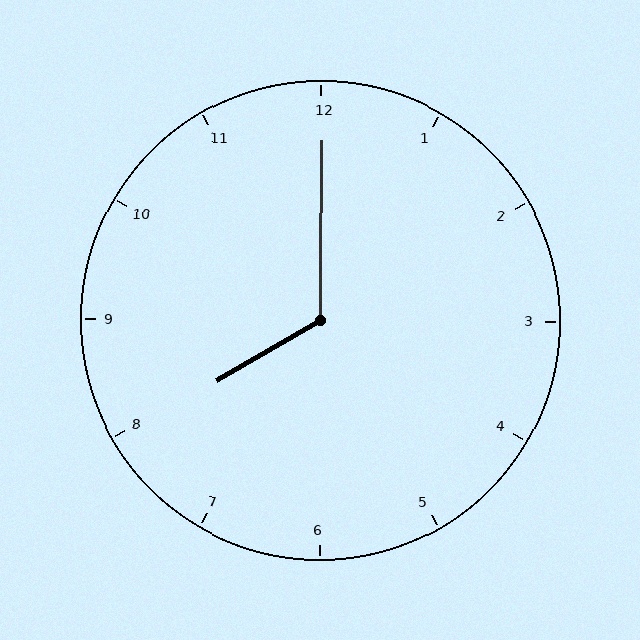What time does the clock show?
8:00.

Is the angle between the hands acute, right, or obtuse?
It is obtuse.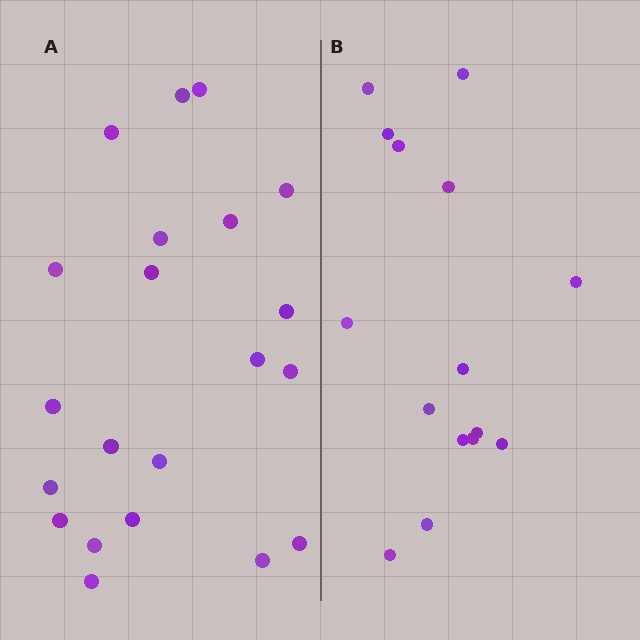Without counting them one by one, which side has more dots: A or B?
Region A (the left region) has more dots.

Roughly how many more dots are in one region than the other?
Region A has about 6 more dots than region B.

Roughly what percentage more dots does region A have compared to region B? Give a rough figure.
About 40% more.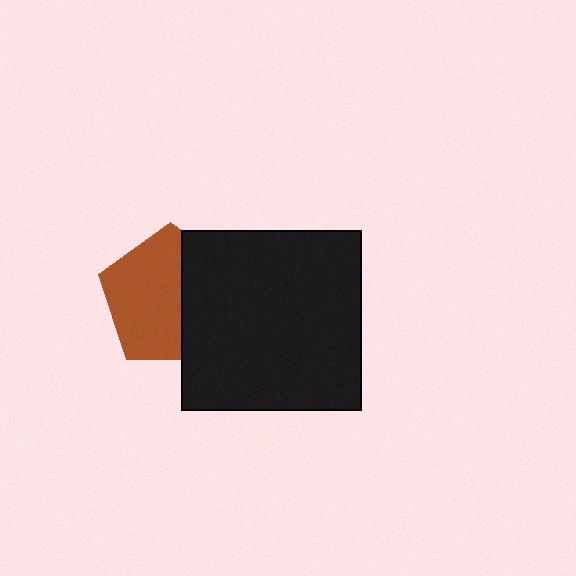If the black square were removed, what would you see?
You would see the complete brown pentagon.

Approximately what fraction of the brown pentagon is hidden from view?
Roughly 39% of the brown pentagon is hidden behind the black square.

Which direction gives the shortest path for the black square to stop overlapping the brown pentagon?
Moving right gives the shortest separation.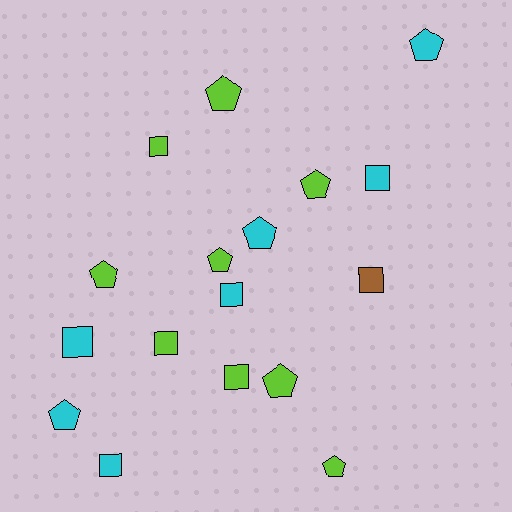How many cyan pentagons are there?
There are 3 cyan pentagons.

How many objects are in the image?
There are 17 objects.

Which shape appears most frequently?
Pentagon, with 9 objects.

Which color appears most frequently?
Lime, with 9 objects.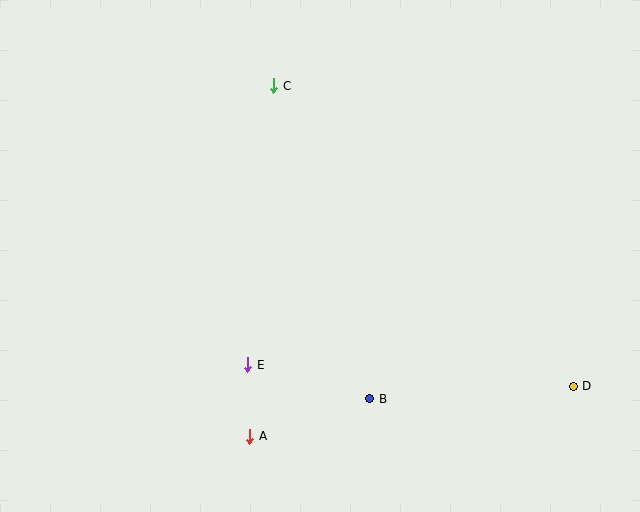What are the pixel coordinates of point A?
Point A is at (250, 436).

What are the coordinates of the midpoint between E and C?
The midpoint between E and C is at (261, 225).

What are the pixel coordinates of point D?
Point D is at (573, 386).